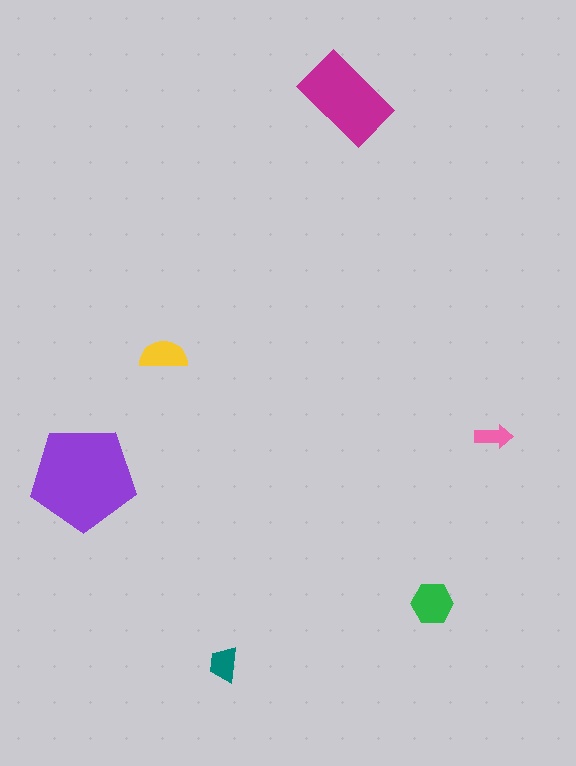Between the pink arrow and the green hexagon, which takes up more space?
The green hexagon.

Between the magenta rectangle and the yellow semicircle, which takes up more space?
The magenta rectangle.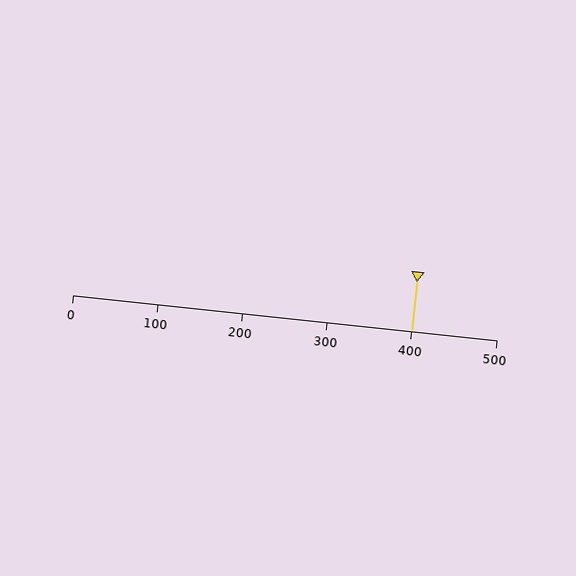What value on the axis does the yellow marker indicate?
The marker indicates approximately 400.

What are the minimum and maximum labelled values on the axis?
The axis runs from 0 to 500.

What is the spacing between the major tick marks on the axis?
The major ticks are spaced 100 apart.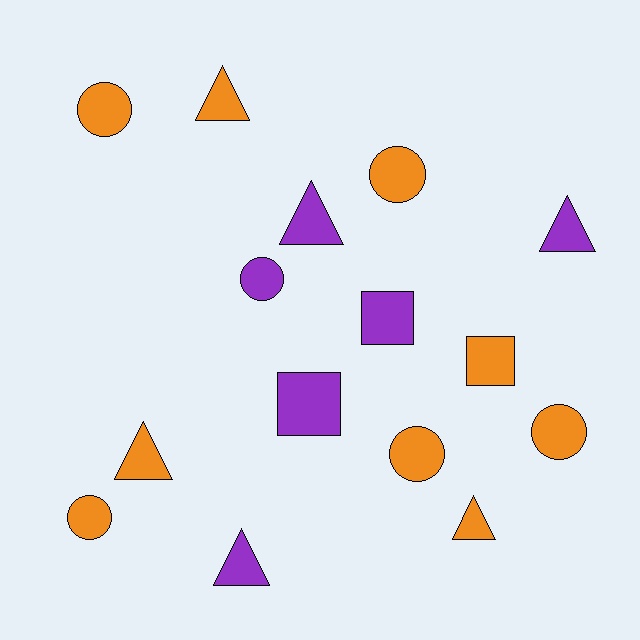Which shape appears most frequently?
Triangle, with 6 objects.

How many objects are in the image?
There are 15 objects.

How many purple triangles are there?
There are 3 purple triangles.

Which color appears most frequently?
Orange, with 9 objects.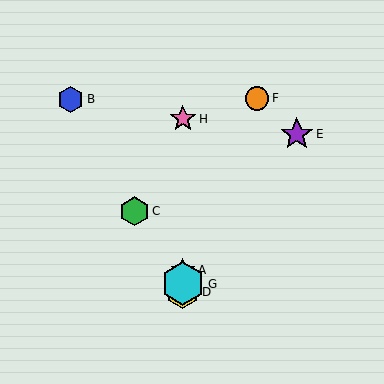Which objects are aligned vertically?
Objects A, D, G, H are aligned vertically.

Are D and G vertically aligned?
Yes, both are at x≈183.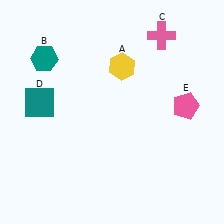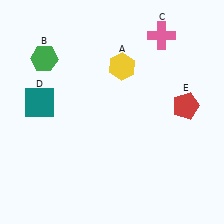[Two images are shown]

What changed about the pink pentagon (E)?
In Image 1, E is pink. In Image 2, it changed to red.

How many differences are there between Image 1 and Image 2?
There are 2 differences between the two images.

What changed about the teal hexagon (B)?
In Image 1, B is teal. In Image 2, it changed to green.